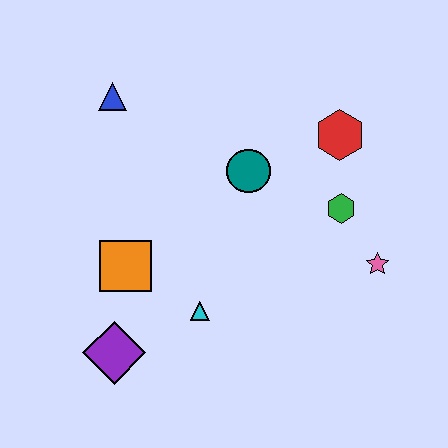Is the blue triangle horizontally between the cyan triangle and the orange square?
No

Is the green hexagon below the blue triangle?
Yes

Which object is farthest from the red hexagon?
The purple diamond is farthest from the red hexagon.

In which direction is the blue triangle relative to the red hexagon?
The blue triangle is to the left of the red hexagon.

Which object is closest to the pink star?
The green hexagon is closest to the pink star.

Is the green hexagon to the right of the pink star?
No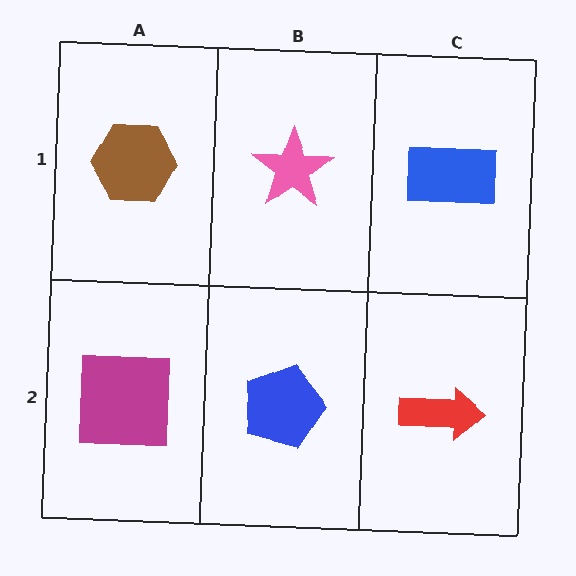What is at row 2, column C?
A red arrow.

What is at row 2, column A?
A magenta square.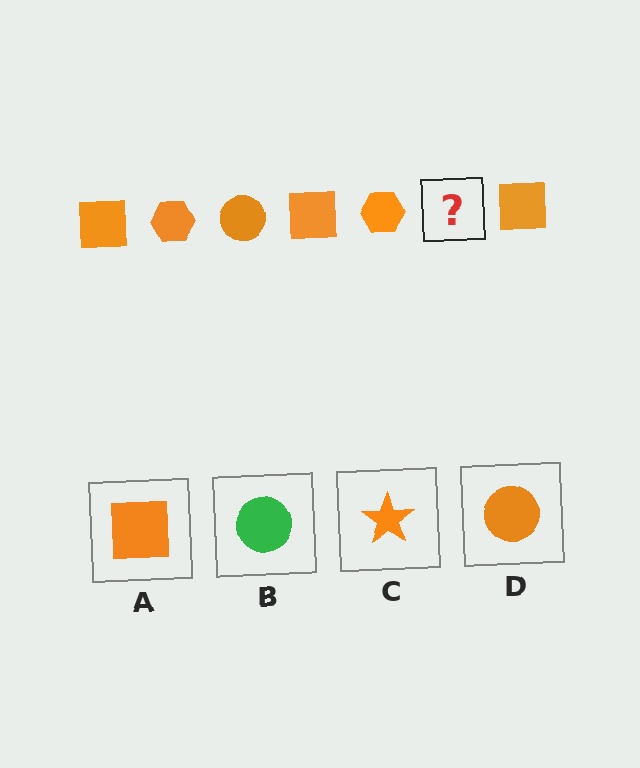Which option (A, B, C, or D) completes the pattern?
D.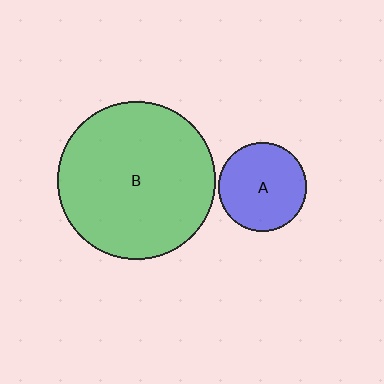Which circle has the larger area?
Circle B (green).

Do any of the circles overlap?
No, none of the circles overlap.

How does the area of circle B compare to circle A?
Approximately 3.2 times.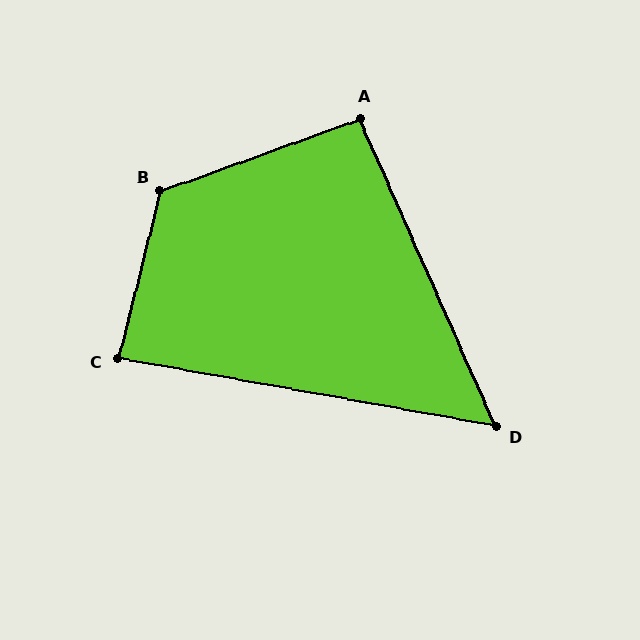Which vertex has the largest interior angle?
B, at approximately 124 degrees.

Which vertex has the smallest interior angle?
D, at approximately 56 degrees.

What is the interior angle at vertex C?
Approximately 86 degrees (approximately right).